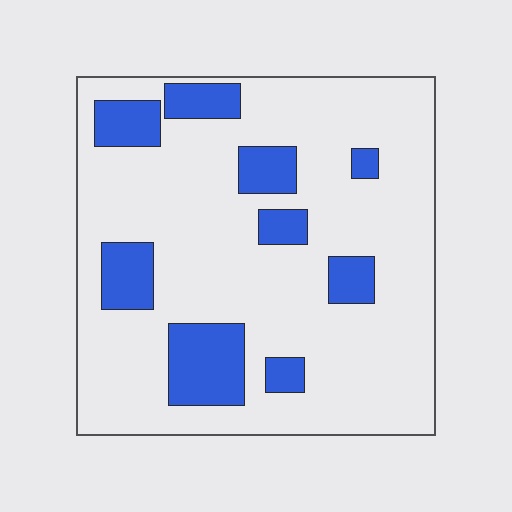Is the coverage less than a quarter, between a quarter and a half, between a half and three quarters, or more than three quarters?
Less than a quarter.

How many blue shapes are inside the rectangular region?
9.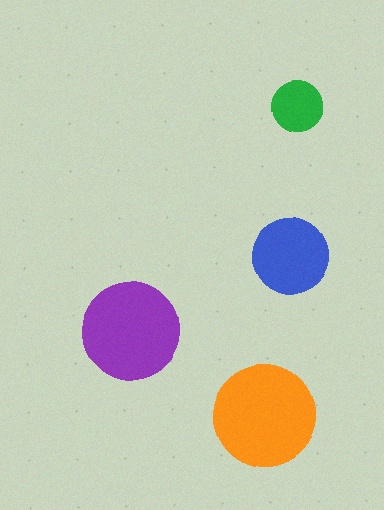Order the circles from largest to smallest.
the orange one, the purple one, the blue one, the green one.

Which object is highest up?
The green circle is topmost.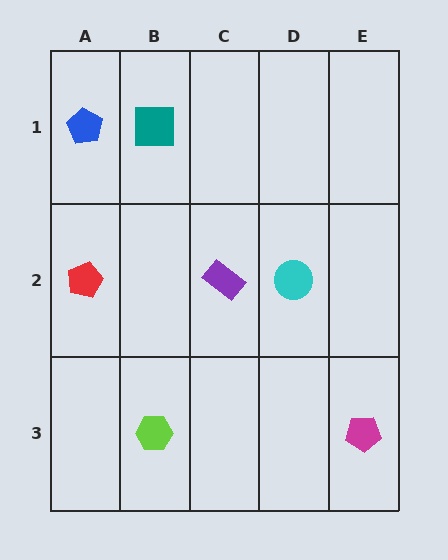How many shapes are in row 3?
2 shapes.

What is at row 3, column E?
A magenta pentagon.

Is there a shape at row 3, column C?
No, that cell is empty.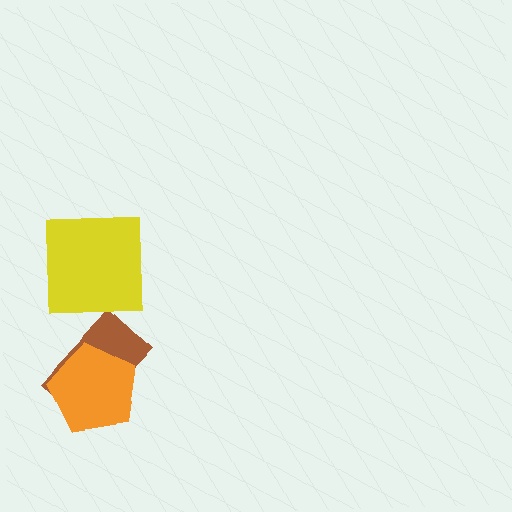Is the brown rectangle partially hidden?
Yes, it is partially covered by another shape.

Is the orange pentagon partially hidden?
No, no other shape covers it.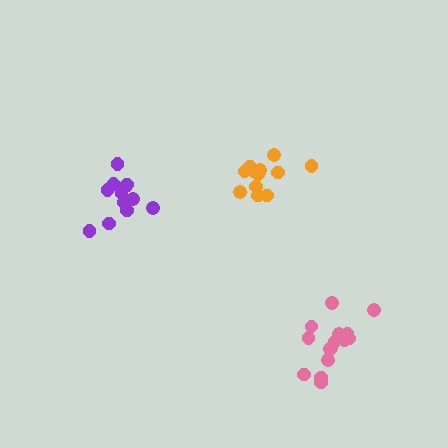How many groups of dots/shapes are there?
There are 3 groups.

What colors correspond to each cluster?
The clusters are colored: pink, orange, purple.